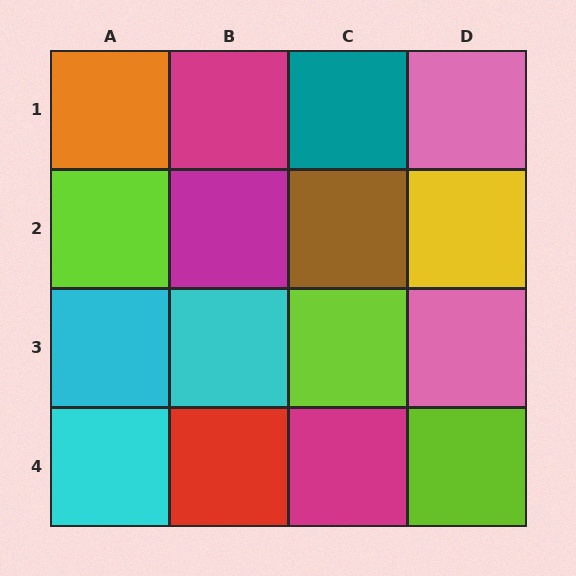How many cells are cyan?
3 cells are cyan.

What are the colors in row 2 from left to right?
Lime, magenta, brown, yellow.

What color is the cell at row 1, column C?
Teal.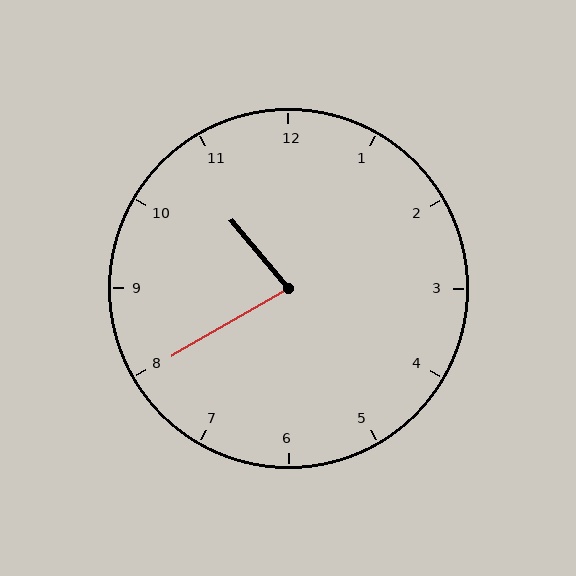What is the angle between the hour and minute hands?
Approximately 80 degrees.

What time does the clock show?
10:40.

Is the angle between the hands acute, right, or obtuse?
It is acute.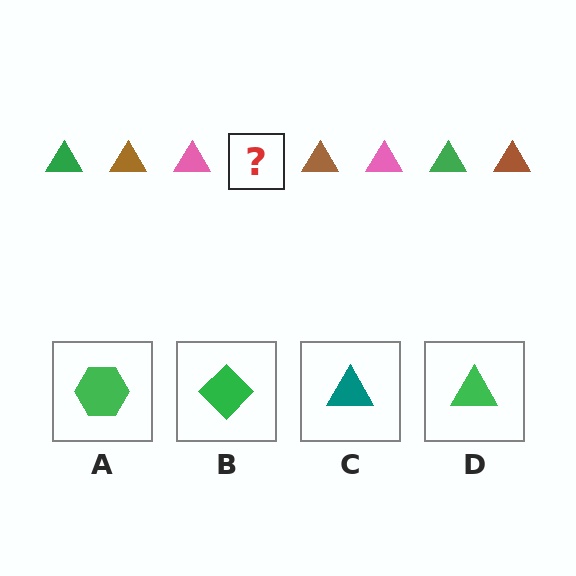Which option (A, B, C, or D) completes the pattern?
D.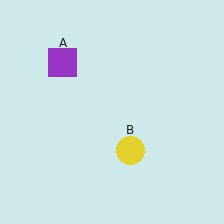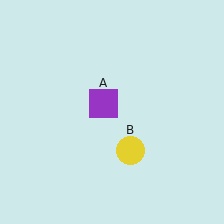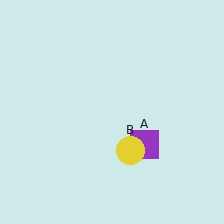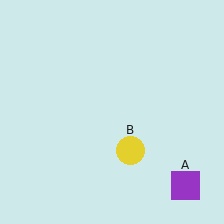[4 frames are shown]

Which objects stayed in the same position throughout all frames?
Yellow circle (object B) remained stationary.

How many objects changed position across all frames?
1 object changed position: purple square (object A).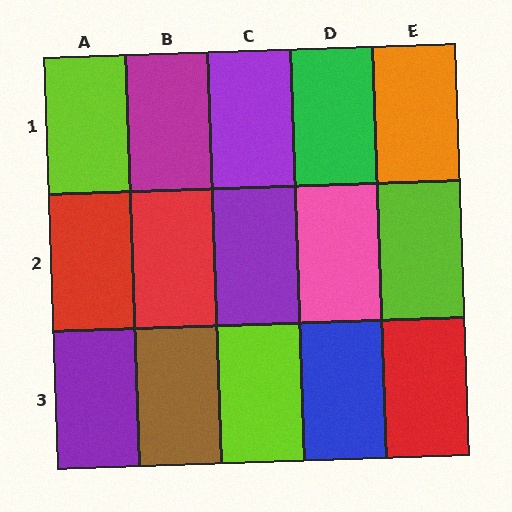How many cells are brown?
1 cell is brown.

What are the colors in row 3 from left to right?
Purple, brown, lime, blue, red.